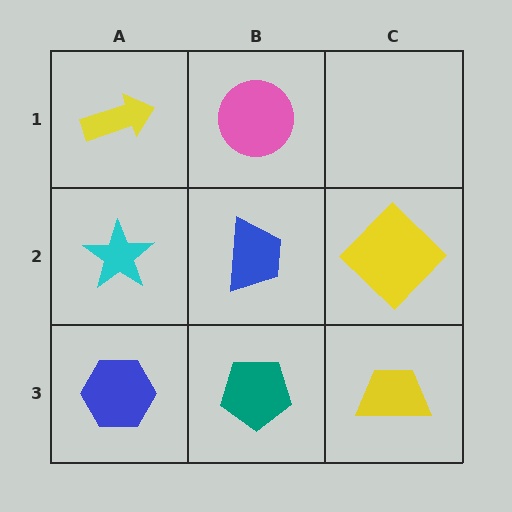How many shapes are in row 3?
3 shapes.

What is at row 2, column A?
A cyan star.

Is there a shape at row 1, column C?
No, that cell is empty.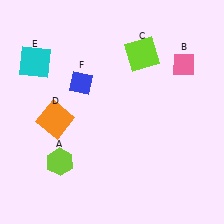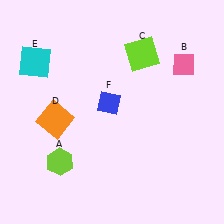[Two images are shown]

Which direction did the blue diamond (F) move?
The blue diamond (F) moved right.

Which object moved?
The blue diamond (F) moved right.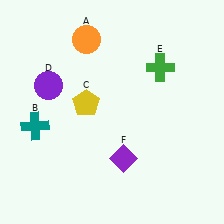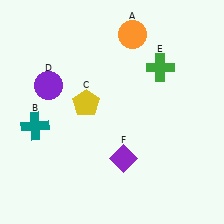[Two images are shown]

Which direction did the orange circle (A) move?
The orange circle (A) moved right.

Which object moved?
The orange circle (A) moved right.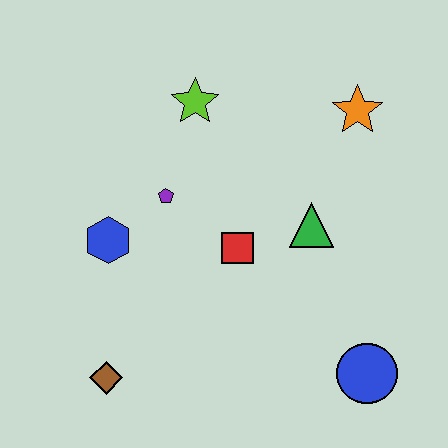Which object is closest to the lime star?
The purple pentagon is closest to the lime star.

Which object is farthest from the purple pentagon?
The blue circle is farthest from the purple pentagon.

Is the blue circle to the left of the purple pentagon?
No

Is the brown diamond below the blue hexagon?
Yes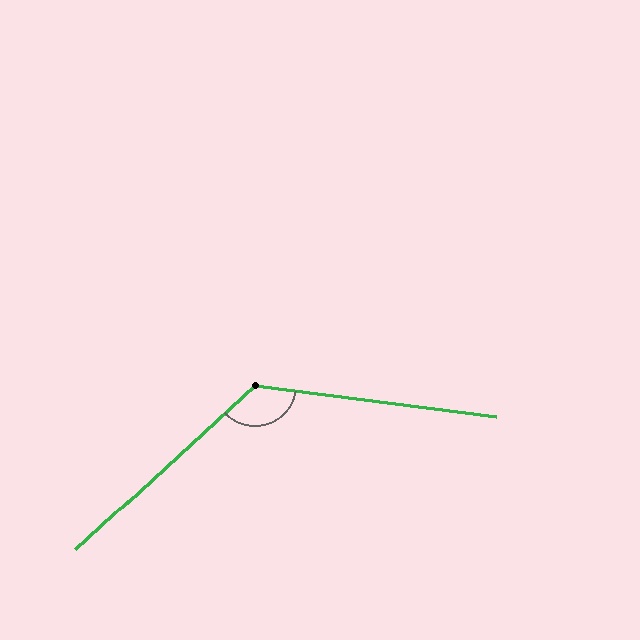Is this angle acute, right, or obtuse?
It is obtuse.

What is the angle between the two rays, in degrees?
Approximately 130 degrees.